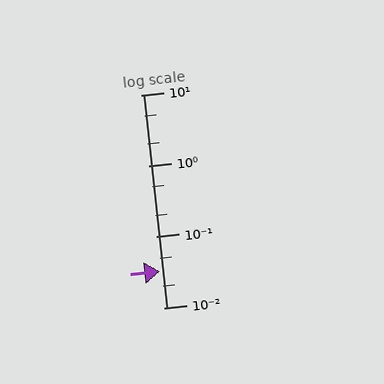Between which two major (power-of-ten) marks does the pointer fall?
The pointer is between 0.01 and 0.1.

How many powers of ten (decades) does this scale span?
The scale spans 3 decades, from 0.01 to 10.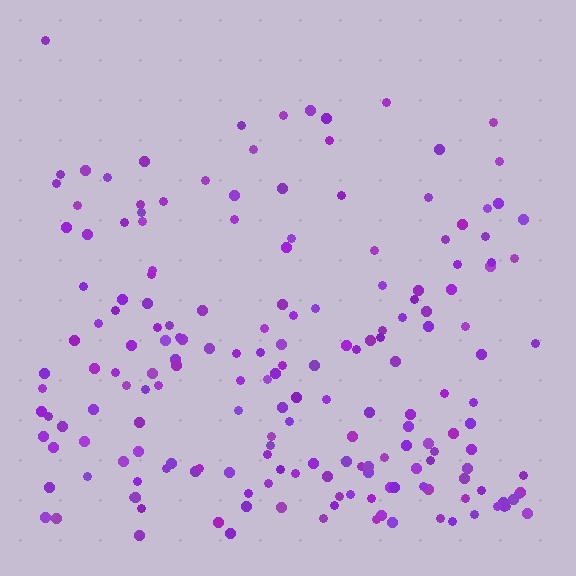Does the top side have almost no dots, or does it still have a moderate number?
Still a moderate number, just noticeably fewer than the bottom.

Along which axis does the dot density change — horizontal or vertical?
Vertical.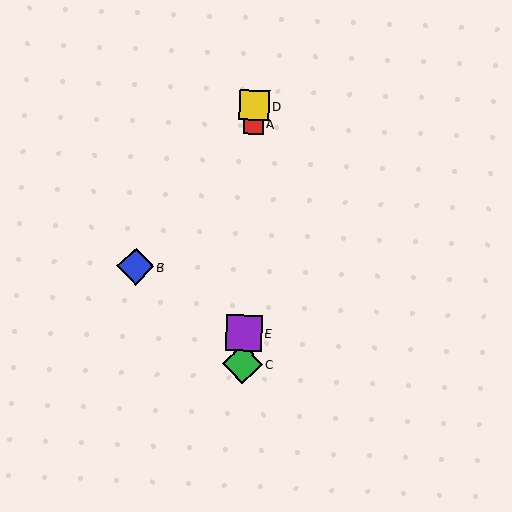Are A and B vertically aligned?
No, A is at x≈253 and B is at x≈136.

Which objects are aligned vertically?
Objects A, C, D, E are aligned vertically.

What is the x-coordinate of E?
Object E is at x≈244.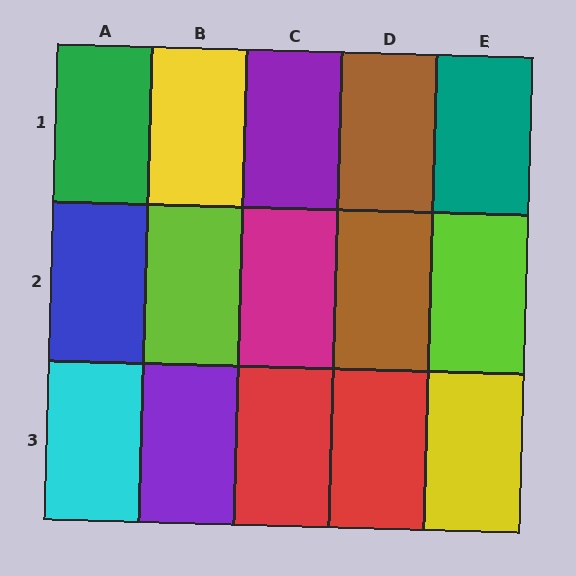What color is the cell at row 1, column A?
Green.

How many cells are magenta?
1 cell is magenta.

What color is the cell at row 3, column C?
Red.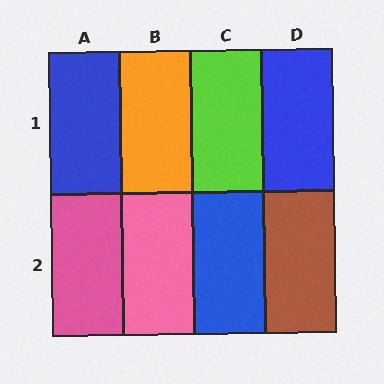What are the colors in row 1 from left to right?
Blue, orange, lime, blue.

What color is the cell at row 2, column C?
Blue.